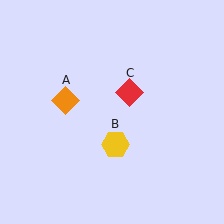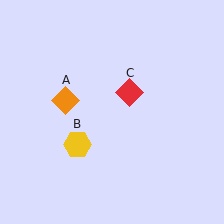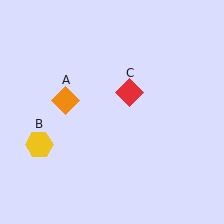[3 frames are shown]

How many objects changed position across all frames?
1 object changed position: yellow hexagon (object B).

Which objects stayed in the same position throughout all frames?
Orange diamond (object A) and red diamond (object C) remained stationary.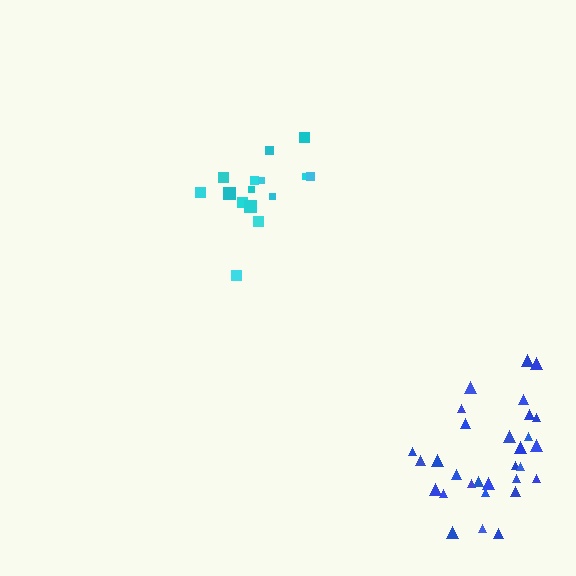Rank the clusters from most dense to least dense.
blue, cyan.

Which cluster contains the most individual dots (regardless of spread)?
Blue (30).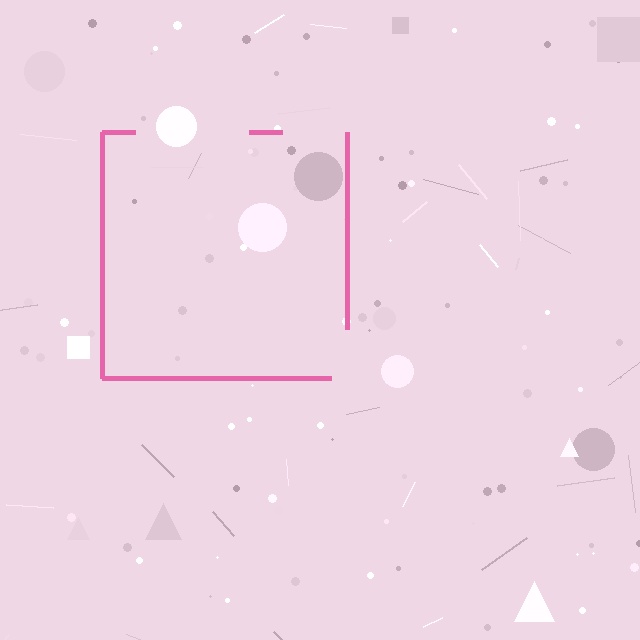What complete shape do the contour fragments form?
The contour fragments form a square.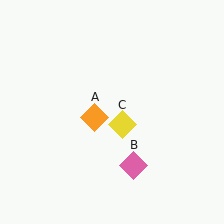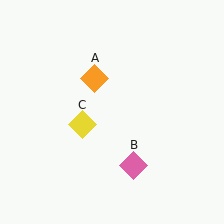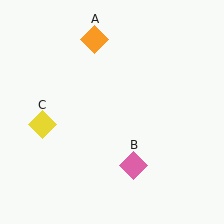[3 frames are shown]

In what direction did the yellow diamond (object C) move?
The yellow diamond (object C) moved left.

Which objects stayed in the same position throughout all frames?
Pink diamond (object B) remained stationary.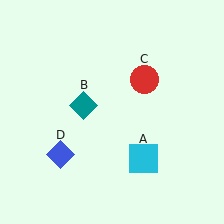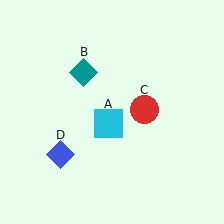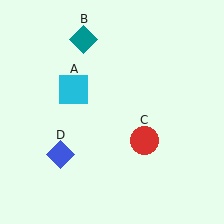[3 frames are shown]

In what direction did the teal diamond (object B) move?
The teal diamond (object B) moved up.